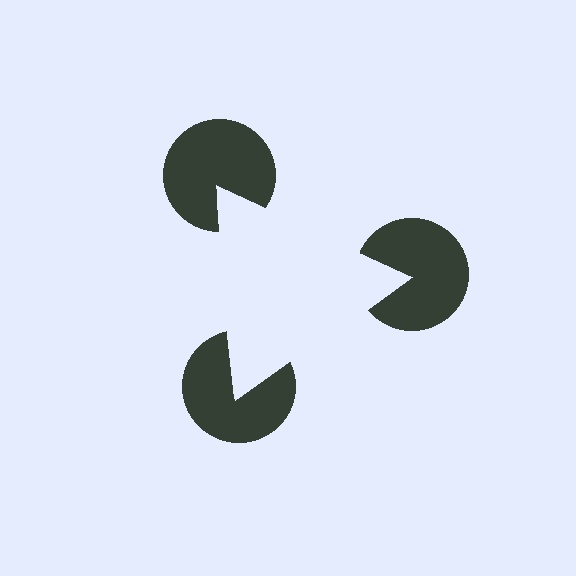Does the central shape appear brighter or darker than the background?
It typically appears slightly brighter than the background, even though no actual brightness change is drawn.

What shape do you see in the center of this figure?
An illusory triangle — its edges are inferred from the aligned wedge cuts in the pac-man discs, not physically drawn.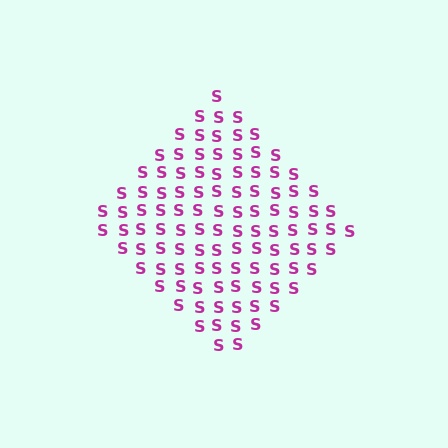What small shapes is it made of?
It is made of small letter S's.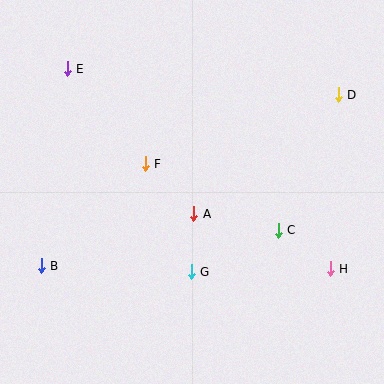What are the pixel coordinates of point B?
Point B is at (41, 266).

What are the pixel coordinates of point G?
Point G is at (191, 272).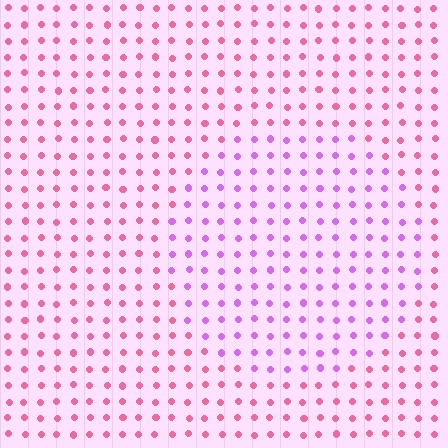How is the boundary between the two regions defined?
The boundary is defined purely by a slight shift in hue (about 45 degrees). Spacing, size, and orientation are identical on both sides.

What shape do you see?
I see a circle.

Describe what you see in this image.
The image is filled with small pink elements in a uniform arrangement. A circle-shaped region is visible where the elements are tinted to a slightly different hue, forming a subtle color boundary.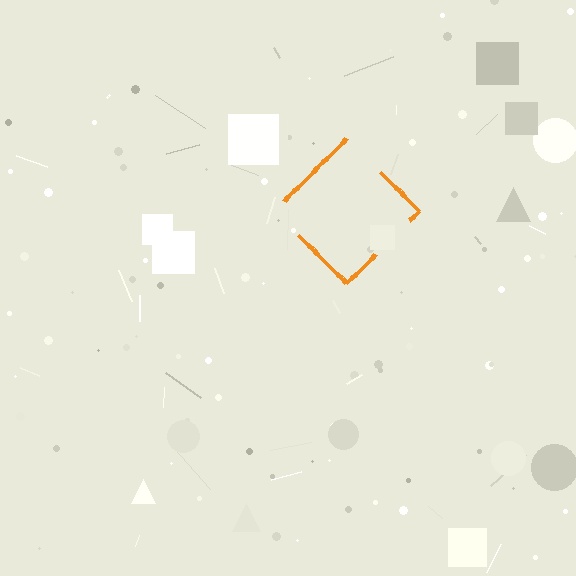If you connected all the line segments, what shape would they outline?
They would outline a diamond.